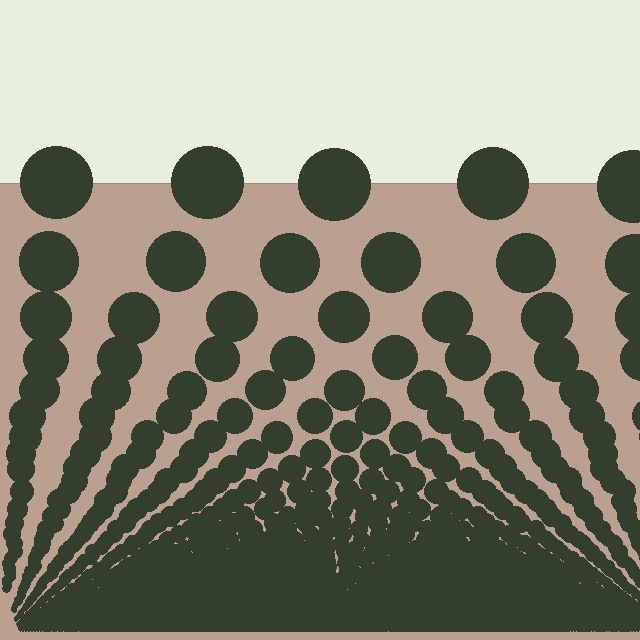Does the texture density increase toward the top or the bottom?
Density increases toward the bottom.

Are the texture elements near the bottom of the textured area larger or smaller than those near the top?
Smaller. The gradient is inverted — elements near the bottom are smaller and denser.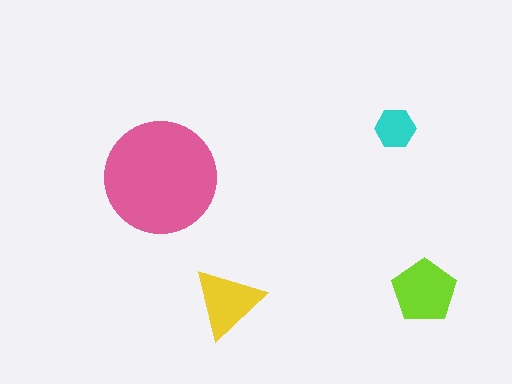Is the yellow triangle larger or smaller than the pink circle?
Smaller.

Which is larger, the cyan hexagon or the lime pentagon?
The lime pentagon.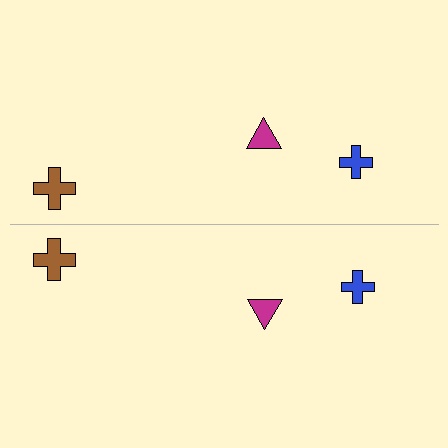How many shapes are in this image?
There are 6 shapes in this image.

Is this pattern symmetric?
Yes, this pattern has bilateral (reflection) symmetry.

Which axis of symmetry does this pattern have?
The pattern has a horizontal axis of symmetry running through the center of the image.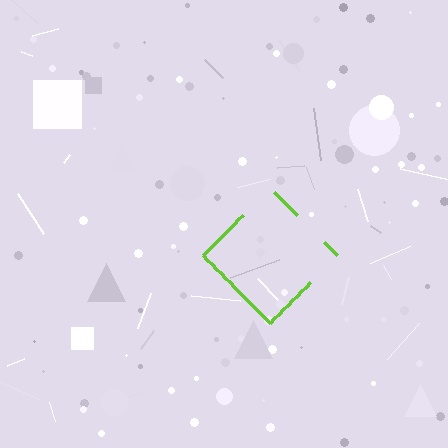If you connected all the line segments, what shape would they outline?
They would outline a diamond.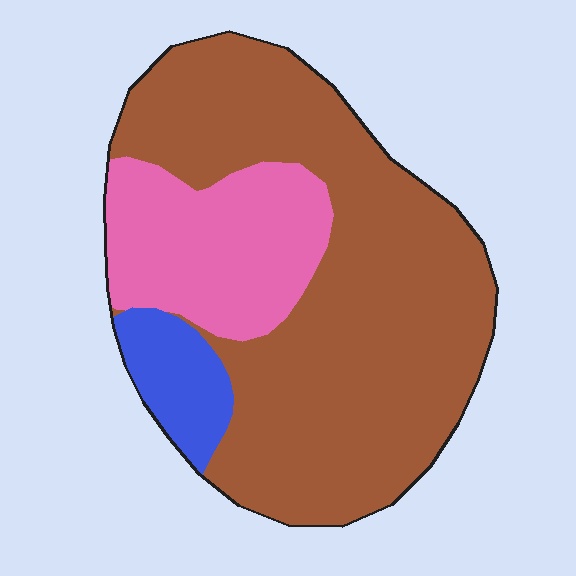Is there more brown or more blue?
Brown.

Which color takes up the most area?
Brown, at roughly 70%.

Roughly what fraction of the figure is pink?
Pink takes up about one quarter (1/4) of the figure.